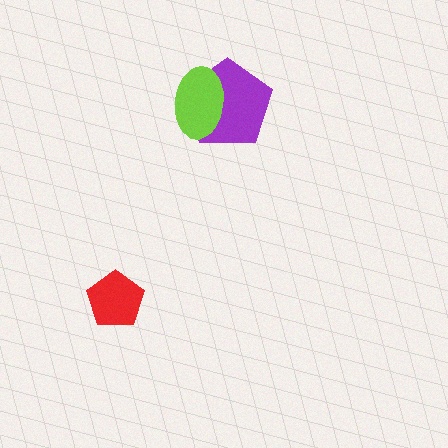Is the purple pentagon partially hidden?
Yes, it is partially covered by another shape.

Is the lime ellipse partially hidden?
No, no other shape covers it.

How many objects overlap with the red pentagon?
0 objects overlap with the red pentagon.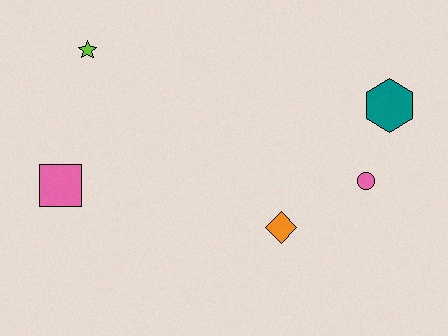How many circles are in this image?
There is 1 circle.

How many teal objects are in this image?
There is 1 teal object.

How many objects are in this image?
There are 5 objects.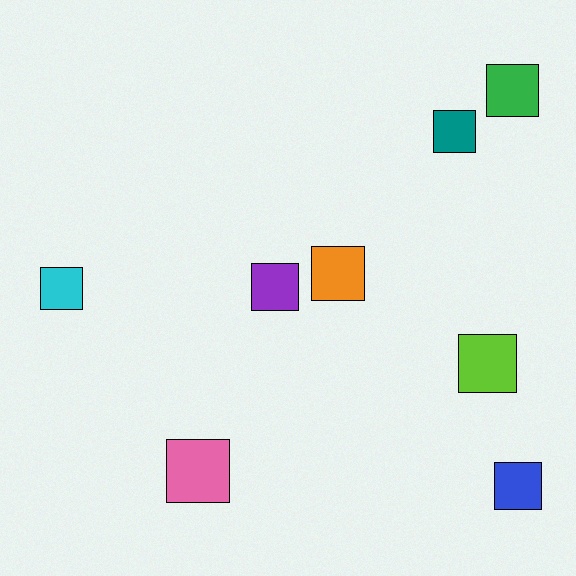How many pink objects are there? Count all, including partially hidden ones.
There is 1 pink object.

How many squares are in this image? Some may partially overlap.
There are 8 squares.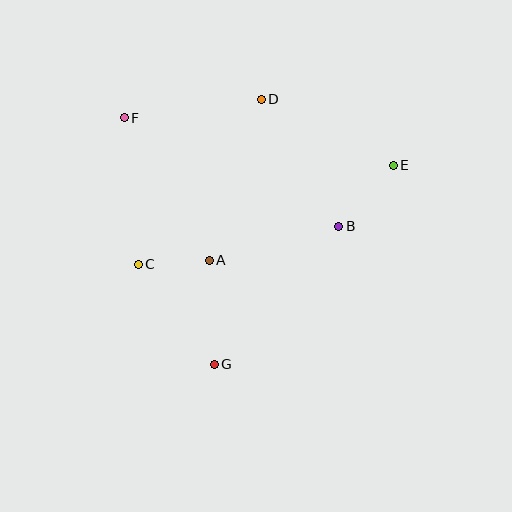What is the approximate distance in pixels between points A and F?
The distance between A and F is approximately 166 pixels.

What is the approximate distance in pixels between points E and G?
The distance between E and G is approximately 267 pixels.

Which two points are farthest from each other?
Points C and E are farthest from each other.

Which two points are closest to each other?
Points A and C are closest to each other.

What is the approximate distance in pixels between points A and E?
The distance between A and E is approximately 207 pixels.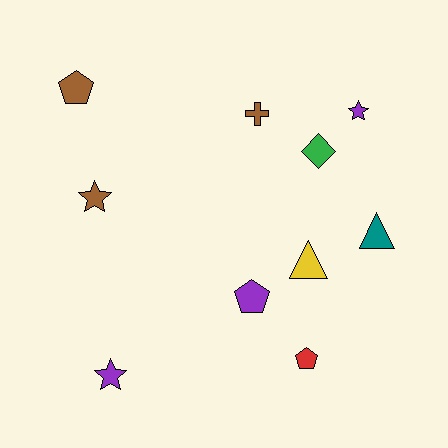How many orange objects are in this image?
There are no orange objects.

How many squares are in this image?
There are no squares.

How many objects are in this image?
There are 10 objects.